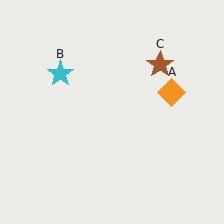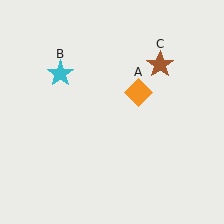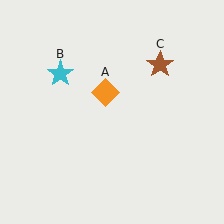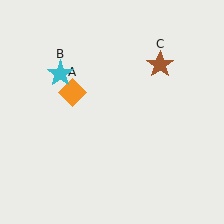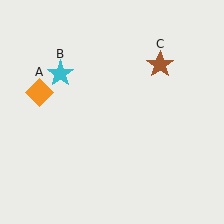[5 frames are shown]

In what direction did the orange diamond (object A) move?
The orange diamond (object A) moved left.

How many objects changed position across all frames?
1 object changed position: orange diamond (object A).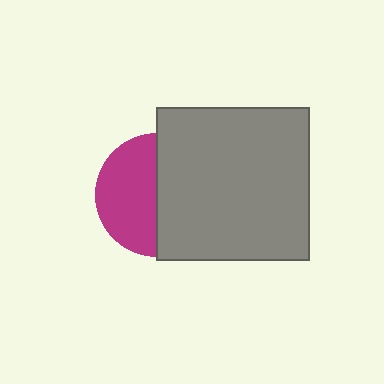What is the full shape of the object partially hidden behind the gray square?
The partially hidden object is a magenta circle.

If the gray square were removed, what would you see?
You would see the complete magenta circle.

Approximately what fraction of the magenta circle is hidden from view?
Roughly 52% of the magenta circle is hidden behind the gray square.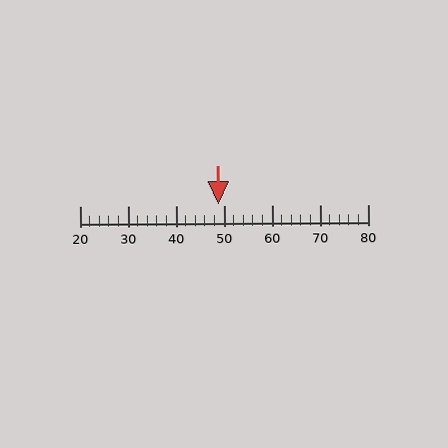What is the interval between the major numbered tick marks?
The major tick marks are spaced 10 units apart.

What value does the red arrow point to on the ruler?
The red arrow points to approximately 49.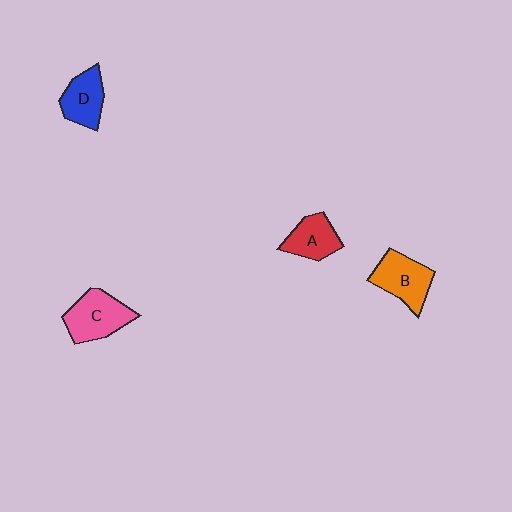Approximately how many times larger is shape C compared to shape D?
Approximately 1.3 times.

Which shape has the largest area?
Shape C (pink).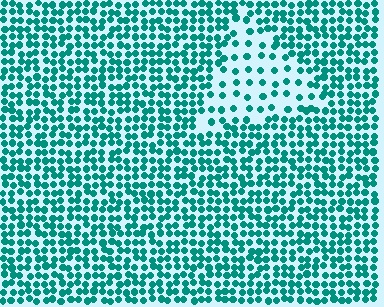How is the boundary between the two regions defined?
The boundary is defined by a change in element density (approximately 2.4x ratio). All elements are the same color, size, and shape.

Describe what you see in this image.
The image contains small teal elements arranged at two different densities. A triangle-shaped region is visible where the elements are less densely packed than the surrounding area.